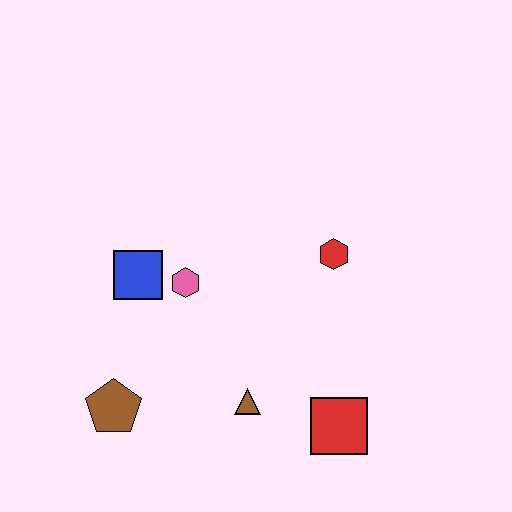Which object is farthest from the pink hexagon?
The red square is farthest from the pink hexagon.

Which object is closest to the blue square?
The pink hexagon is closest to the blue square.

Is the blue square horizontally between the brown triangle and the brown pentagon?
Yes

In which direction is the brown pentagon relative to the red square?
The brown pentagon is to the left of the red square.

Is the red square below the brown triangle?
Yes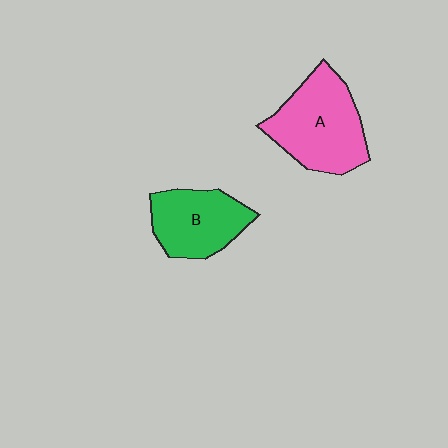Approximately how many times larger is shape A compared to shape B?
Approximately 1.3 times.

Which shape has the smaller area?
Shape B (green).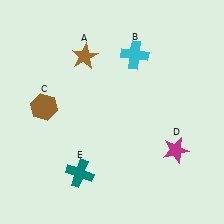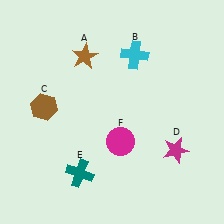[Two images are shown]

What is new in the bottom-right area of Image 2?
A magenta circle (F) was added in the bottom-right area of Image 2.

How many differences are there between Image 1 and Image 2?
There is 1 difference between the two images.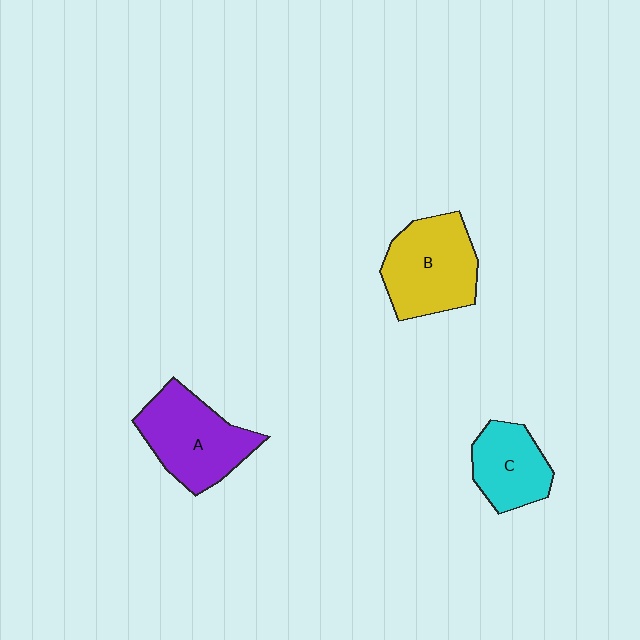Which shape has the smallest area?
Shape C (cyan).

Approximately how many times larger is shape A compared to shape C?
Approximately 1.4 times.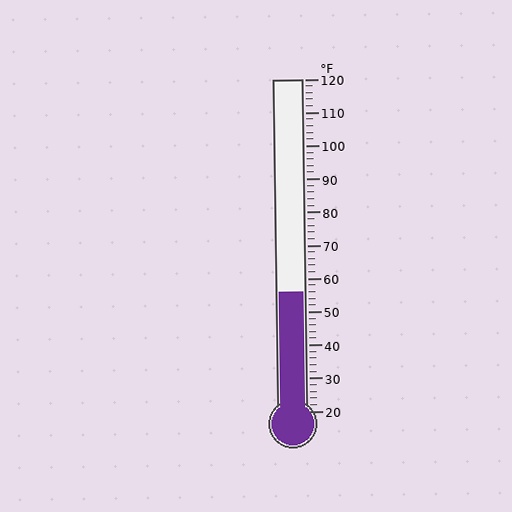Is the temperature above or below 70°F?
The temperature is below 70°F.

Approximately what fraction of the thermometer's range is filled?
The thermometer is filled to approximately 35% of its range.